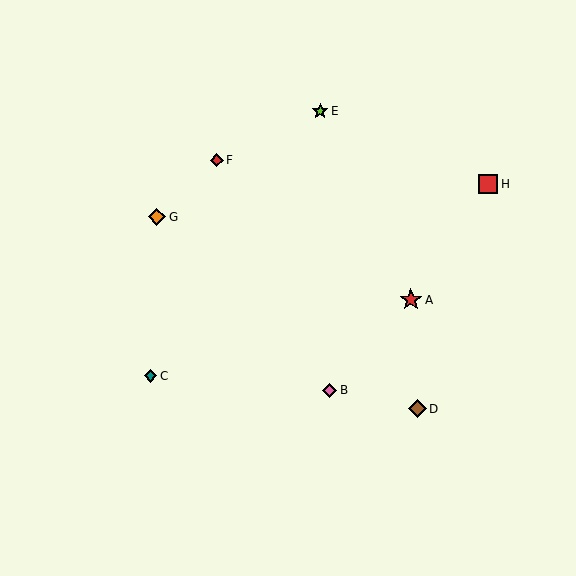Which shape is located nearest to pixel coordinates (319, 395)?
The pink diamond (labeled B) at (330, 390) is nearest to that location.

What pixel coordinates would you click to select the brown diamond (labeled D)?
Click at (417, 409) to select the brown diamond D.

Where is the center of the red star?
The center of the red star is at (411, 300).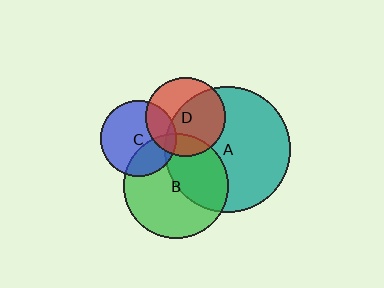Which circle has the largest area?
Circle A (teal).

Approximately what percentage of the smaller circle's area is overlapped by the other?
Approximately 40%.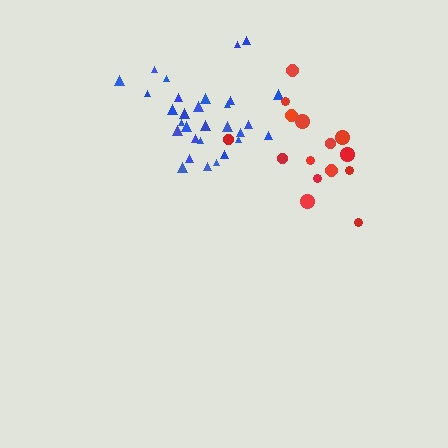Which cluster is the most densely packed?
Blue.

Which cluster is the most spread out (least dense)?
Red.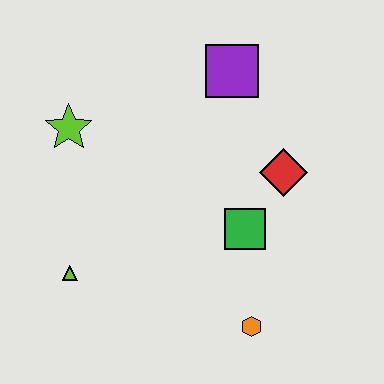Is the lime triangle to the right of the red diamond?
No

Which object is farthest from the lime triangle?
The purple square is farthest from the lime triangle.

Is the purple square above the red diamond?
Yes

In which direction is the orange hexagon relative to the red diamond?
The orange hexagon is below the red diamond.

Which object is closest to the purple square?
The red diamond is closest to the purple square.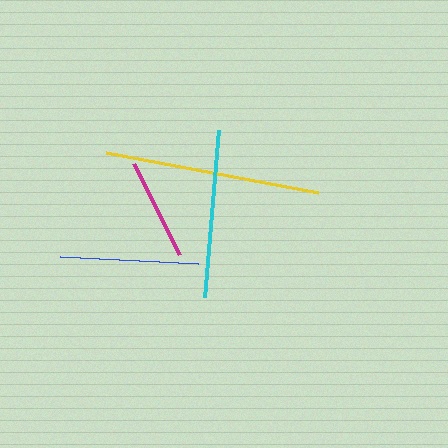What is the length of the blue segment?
The blue segment is approximately 138 pixels long.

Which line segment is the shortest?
The magenta line is the shortest at approximately 103 pixels.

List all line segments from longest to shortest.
From longest to shortest: yellow, cyan, blue, magenta.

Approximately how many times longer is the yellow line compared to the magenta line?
The yellow line is approximately 2.1 times the length of the magenta line.